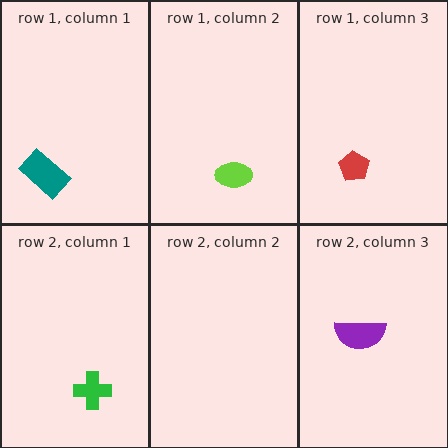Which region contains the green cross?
The row 2, column 1 region.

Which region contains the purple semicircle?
The row 2, column 3 region.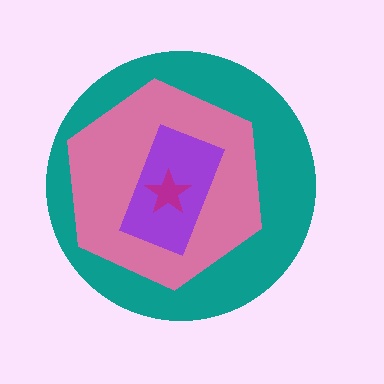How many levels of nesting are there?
4.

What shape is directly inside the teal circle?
The pink hexagon.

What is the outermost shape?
The teal circle.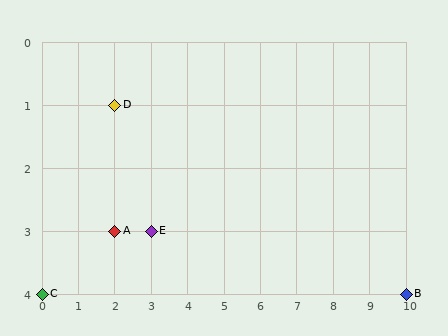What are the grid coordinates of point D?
Point D is at grid coordinates (2, 1).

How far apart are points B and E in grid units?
Points B and E are 7 columns and 1 row apart (about 7.1 grid units diagonally).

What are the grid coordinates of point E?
Point E is at grid coordinates (3, 3).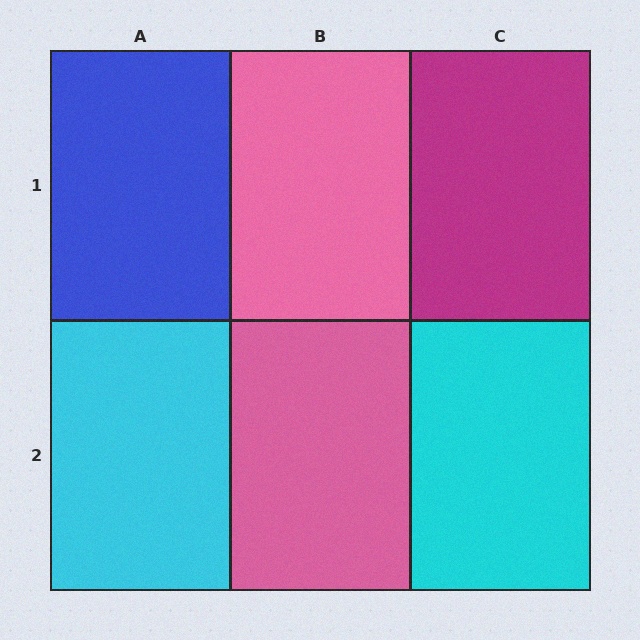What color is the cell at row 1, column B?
Pink.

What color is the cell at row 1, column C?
Magenta.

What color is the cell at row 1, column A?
Blue.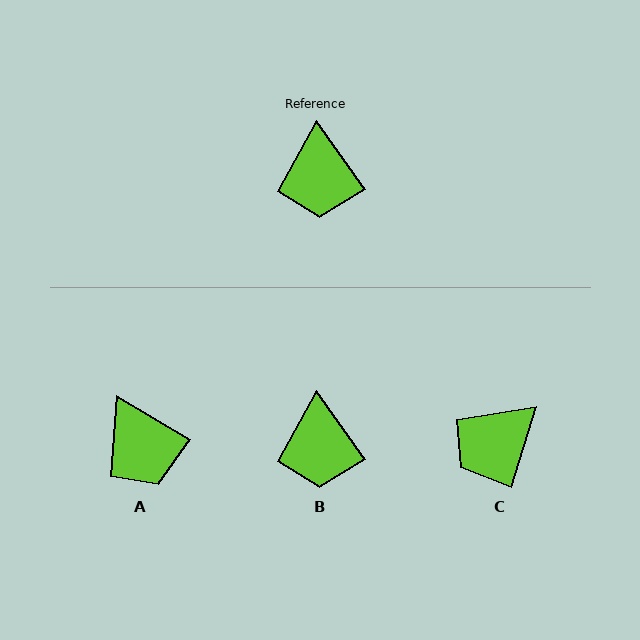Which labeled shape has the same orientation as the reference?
B.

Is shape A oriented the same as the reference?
No, it is off by about 24 degrees.